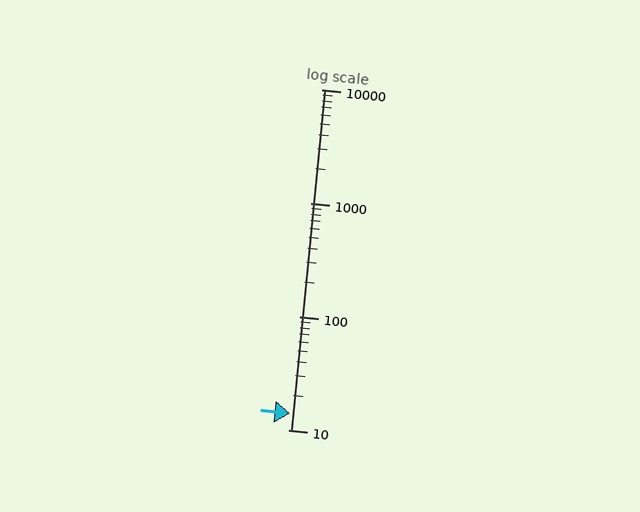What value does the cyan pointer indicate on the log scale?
The pointer indicates approximately 14.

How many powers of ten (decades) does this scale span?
The scale spans 3 decades, from 10 to 10000.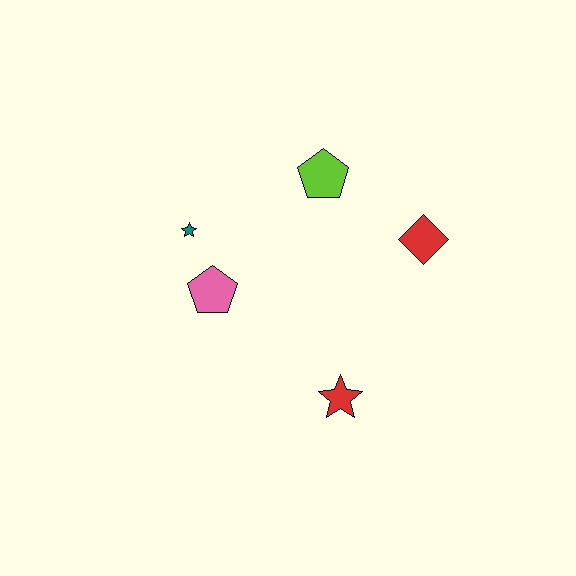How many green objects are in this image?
There are no green objects.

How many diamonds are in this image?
There is 1 diamond.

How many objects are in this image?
There are 5 objects.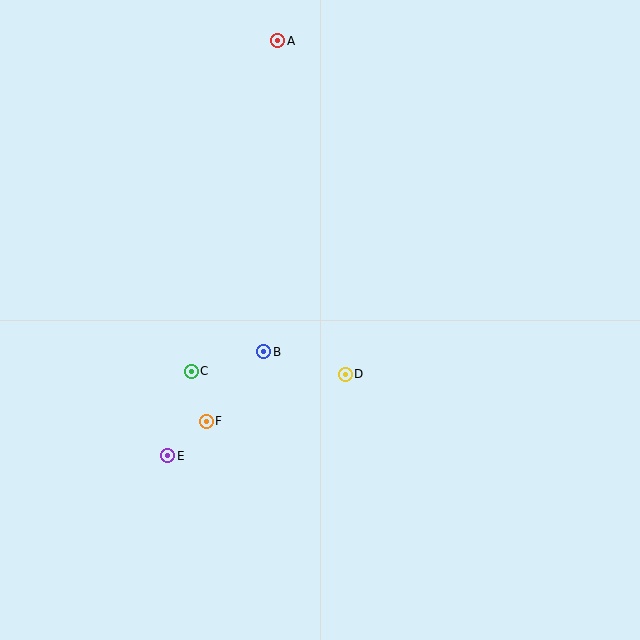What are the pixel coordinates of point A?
Point A is at (278, 41).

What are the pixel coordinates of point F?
Point F is at (206, 421).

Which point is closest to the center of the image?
Point D at (345, 374) is closest to the center.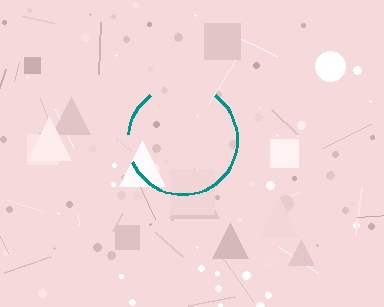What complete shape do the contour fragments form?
The contour fragments form a circle.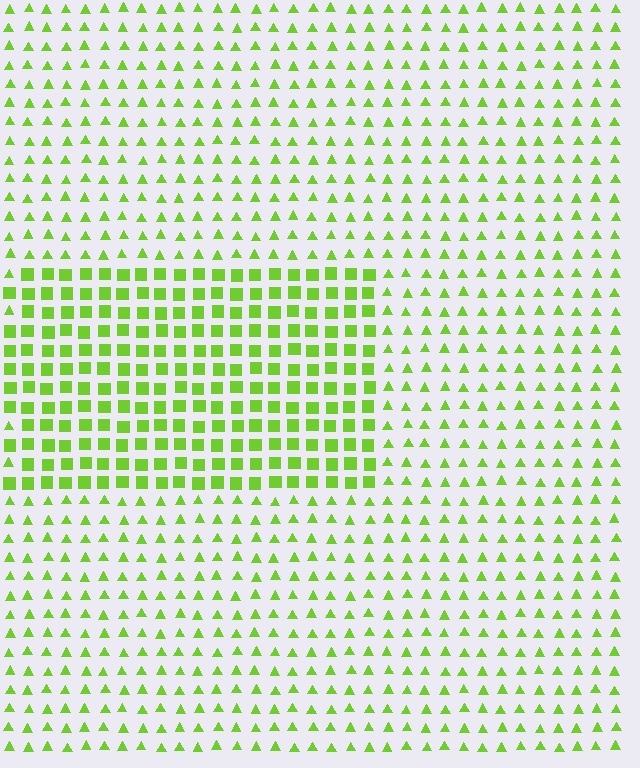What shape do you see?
I see a rectangle.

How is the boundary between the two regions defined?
The boundary is defined by a change in element shape: squares inside vs. triangles outside. All elements share the same color and spacing.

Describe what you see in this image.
The image is filled with small lime elements arranged in a uniform grid. A rectangle-shaped region contains squares, while the surrounding area contains triangles. The boundary is defined purely by the change in element shape.